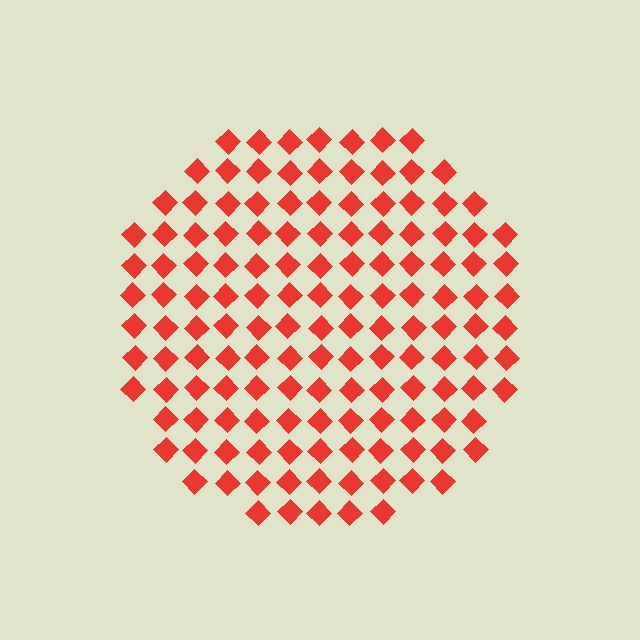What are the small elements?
The small elements are diamonds.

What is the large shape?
The large shape is a circle.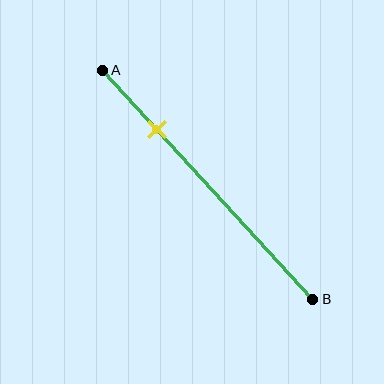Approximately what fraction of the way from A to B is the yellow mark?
The yellow mark is approximately 25% of the way from A to B.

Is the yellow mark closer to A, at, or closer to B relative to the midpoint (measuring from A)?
The yellow mark is closer to point A than the midpoint of segment AB.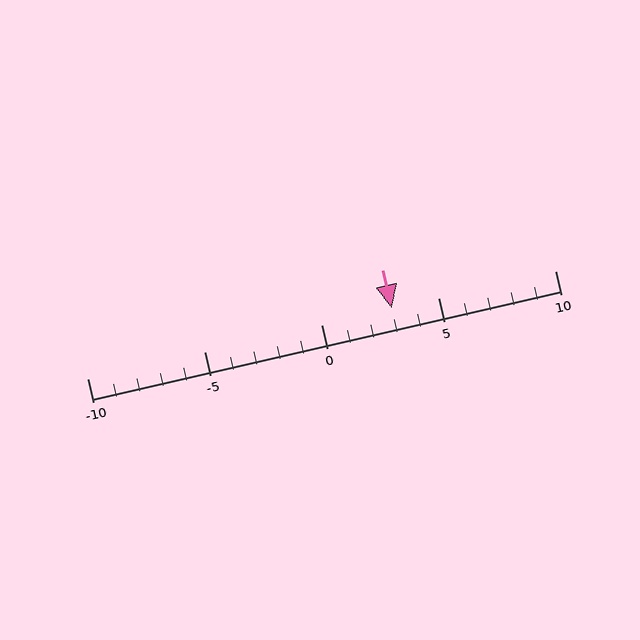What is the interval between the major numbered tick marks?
The major tick marks are spaced 5 units apart.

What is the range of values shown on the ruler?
The ruler shows values from -10 to 10.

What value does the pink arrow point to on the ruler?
The pink arrow points to approximately 3.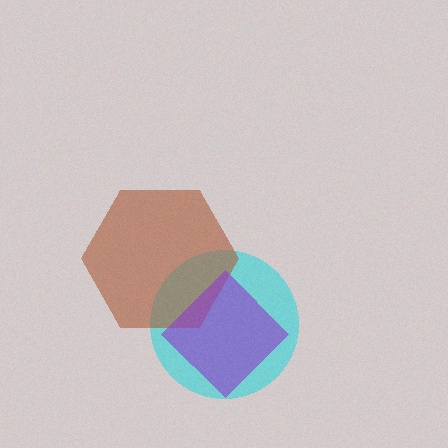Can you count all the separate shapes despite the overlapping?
Yes, there are 3 separate shapes.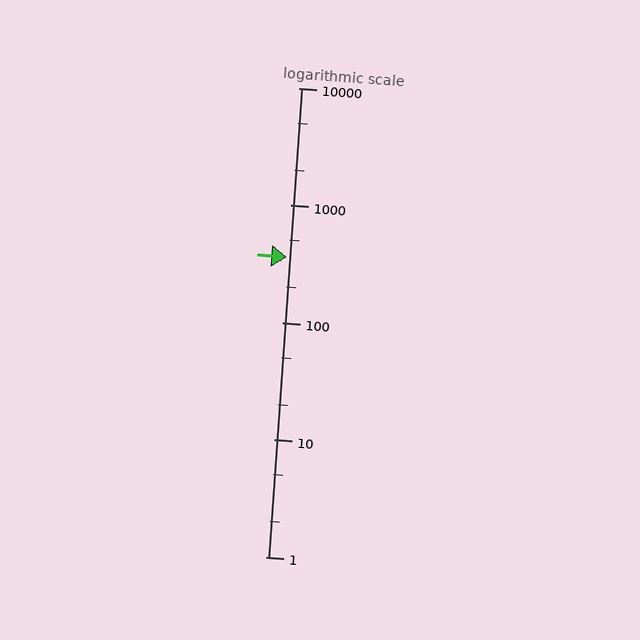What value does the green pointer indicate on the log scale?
The pointer indicates approximately 360.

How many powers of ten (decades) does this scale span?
The scale spans 4 decades, from 1 to 10000.